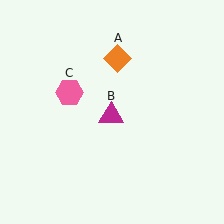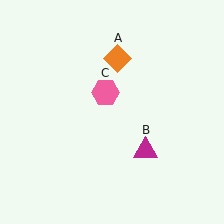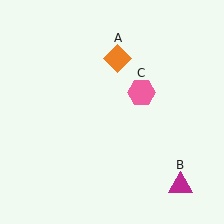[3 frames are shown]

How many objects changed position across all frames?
2 objects changed position: magenta triangle (object B), pink hexagon (object C).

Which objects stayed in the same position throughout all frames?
Orange diamond (object A) remained stationary.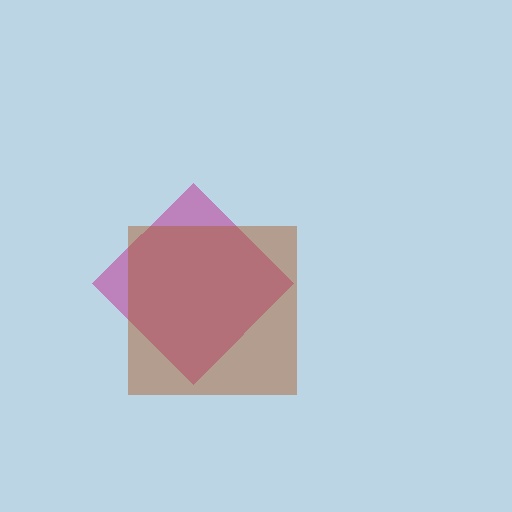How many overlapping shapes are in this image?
There are 2 overlapping shapes in the image.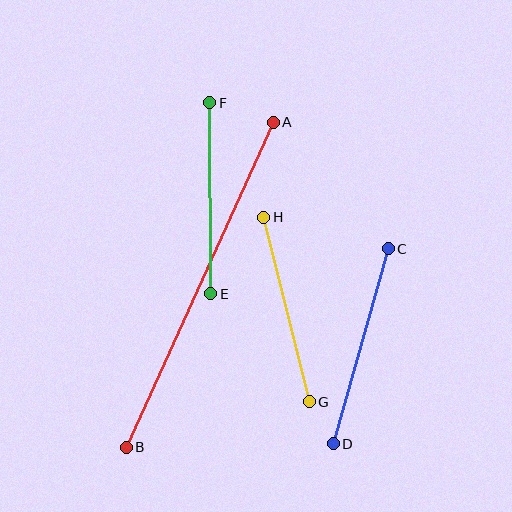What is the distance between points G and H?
The distance is approximately 190 pixels.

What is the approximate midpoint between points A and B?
The midpoint is at approximately (200, 285) pixels.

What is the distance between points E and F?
The distance is approximately 191 pixels.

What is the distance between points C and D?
The distance is approximately 203 pixels.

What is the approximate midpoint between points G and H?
The midpoint is at approximately (286, 309) pixels.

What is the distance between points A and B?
The distance is approximately 357 pixels.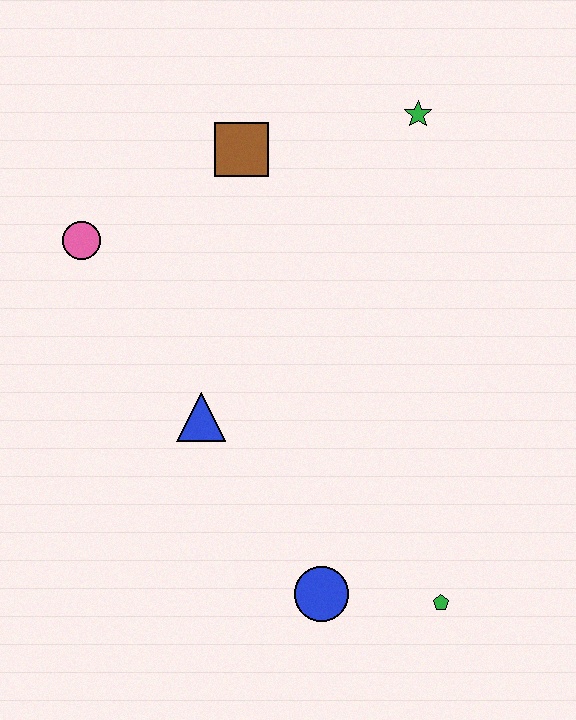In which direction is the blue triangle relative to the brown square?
The blue triangle is below the brown square.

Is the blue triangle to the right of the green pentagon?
No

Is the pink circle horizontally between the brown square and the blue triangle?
No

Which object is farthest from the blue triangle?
The green star is farthest from the blue triangle.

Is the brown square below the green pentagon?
No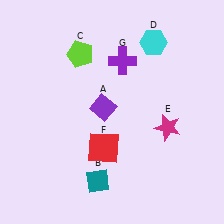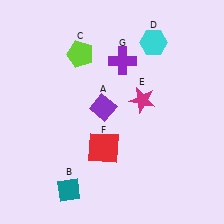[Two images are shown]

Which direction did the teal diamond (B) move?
The teal diamond (B) moved left.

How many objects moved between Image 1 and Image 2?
2 objects moved between the two images.